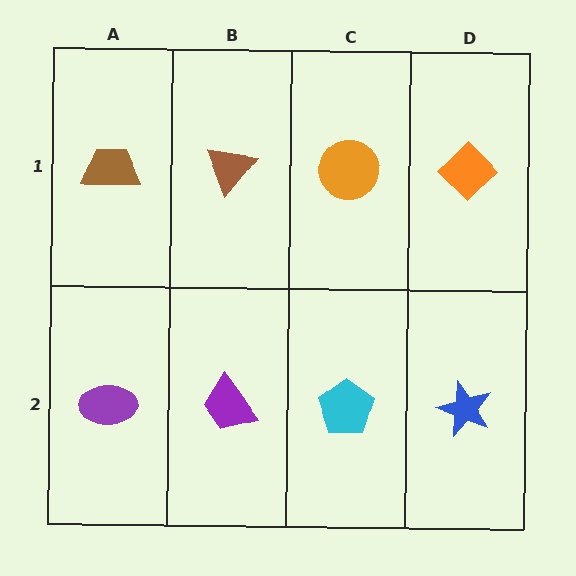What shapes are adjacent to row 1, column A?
A purple ellipse (row 2, column A), a brown triangle (row 1, column B).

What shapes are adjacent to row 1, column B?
A purple trapezoid (row 2, column B), a brown trapezoid (row 1, column A), an orange circle (row 1, column C).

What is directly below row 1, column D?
A blue star.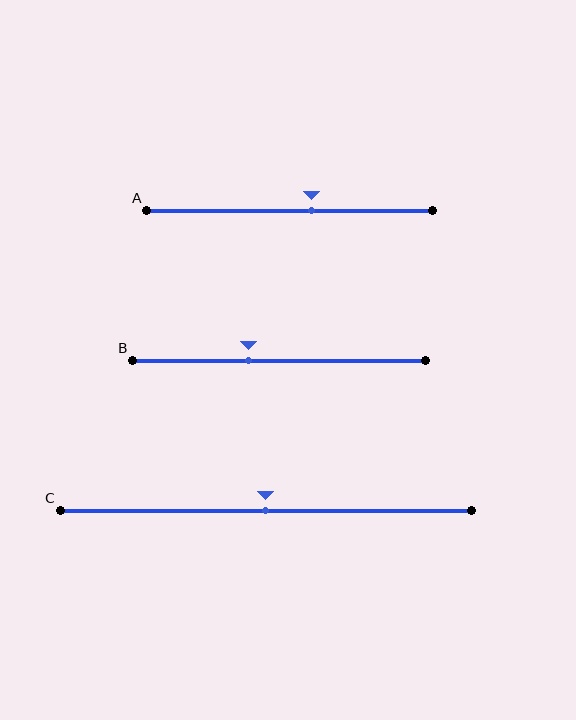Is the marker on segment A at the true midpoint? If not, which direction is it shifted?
No, the marker on segment A is shifted to the right by about 8% of the segment length.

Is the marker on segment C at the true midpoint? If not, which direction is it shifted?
Yes, the marker on segment C is at the true midpoint.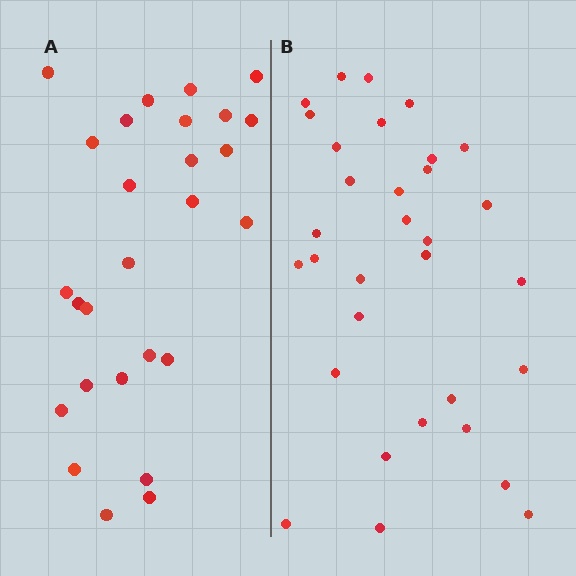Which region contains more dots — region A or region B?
Region B (the right region) has more dots.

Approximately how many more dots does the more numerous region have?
Region B has about 5 more dots than region A.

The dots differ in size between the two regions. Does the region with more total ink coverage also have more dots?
No. Region A has more total ink coverage because its dots are larger, but region B actually contains more individual dots. Total area can be misleading — the number of items is what matters here.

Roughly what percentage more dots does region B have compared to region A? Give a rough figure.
About 20% more.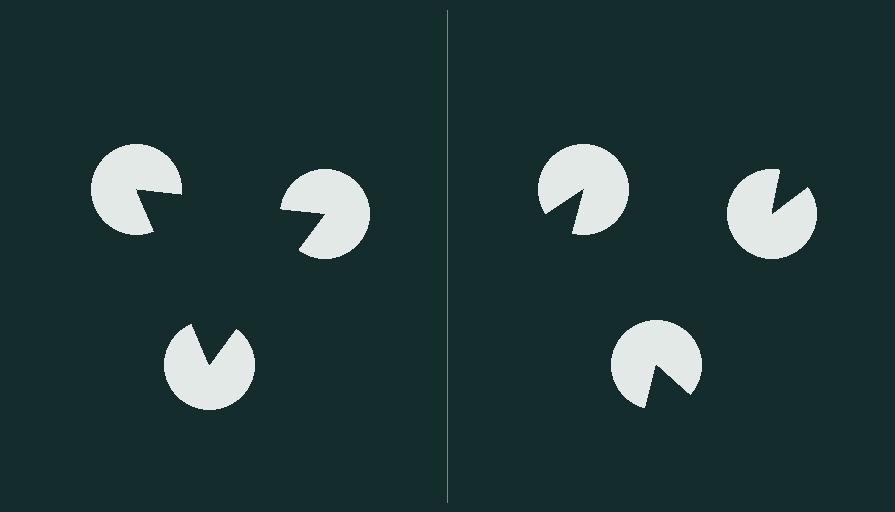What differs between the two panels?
The pac-man discs are positioned identically on both sides; only the wedge orientations differ. On the left they align to a triangle; on the right they are misaligned.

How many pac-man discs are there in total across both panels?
6 — 3 on each side.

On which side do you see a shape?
An illusory triangle appears on the left side. On the right side the wedge cuts are rotated, so no coherent shape forms.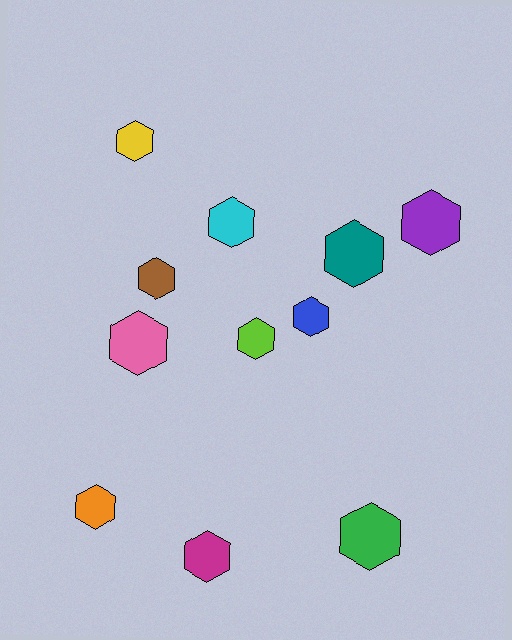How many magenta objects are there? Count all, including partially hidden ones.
There is 1 magenta object.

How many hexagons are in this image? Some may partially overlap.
There are 11 hexagons.